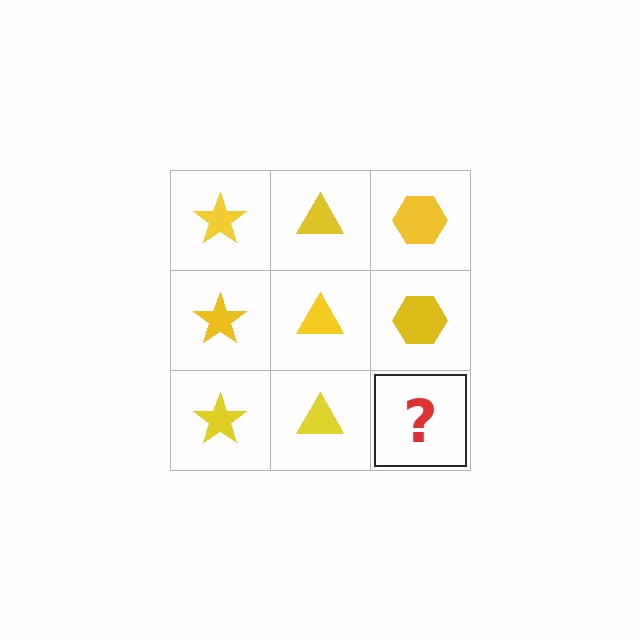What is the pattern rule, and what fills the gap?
The rule is that each column has a consistent shape. The gap should be filled with a yellow hexagon.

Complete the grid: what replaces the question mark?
The question mark should be replaced with a yellow hexagon.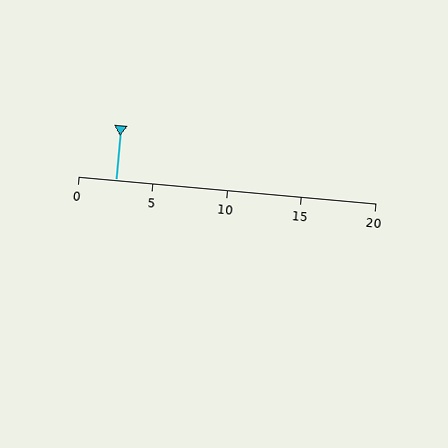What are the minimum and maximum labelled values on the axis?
The axis runs from 0 to 20.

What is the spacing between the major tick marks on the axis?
The major ticks are spaced 5 apart.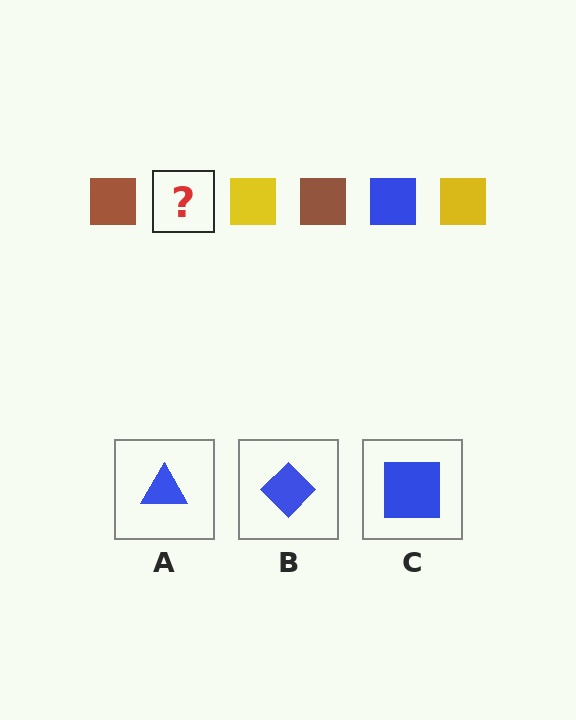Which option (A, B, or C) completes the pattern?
C.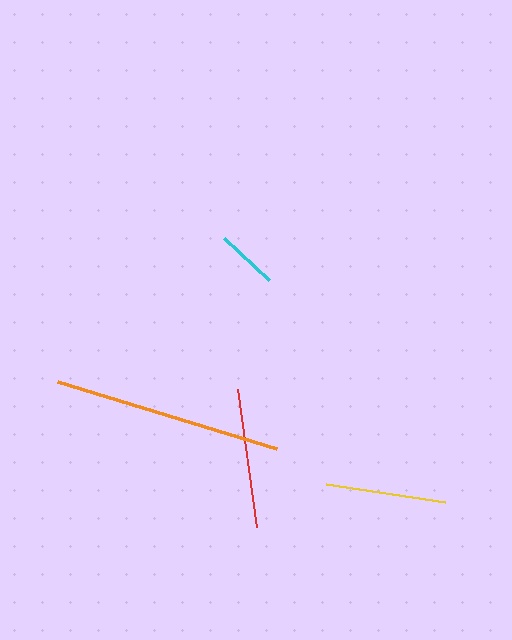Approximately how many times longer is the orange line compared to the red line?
The orange line is approximately 1.6 times the length of the red line.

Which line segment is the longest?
The orange line is the longest at approximately 228 pixels.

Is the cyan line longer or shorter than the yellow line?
The yellow line is longer than the cyan line.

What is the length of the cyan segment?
The cyan segment is approximately 61 pixels long.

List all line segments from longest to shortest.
From longest to shortest: orange, red, yellow, cyan.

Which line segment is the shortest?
The cyan line is the shortest at approximately 61 pixels.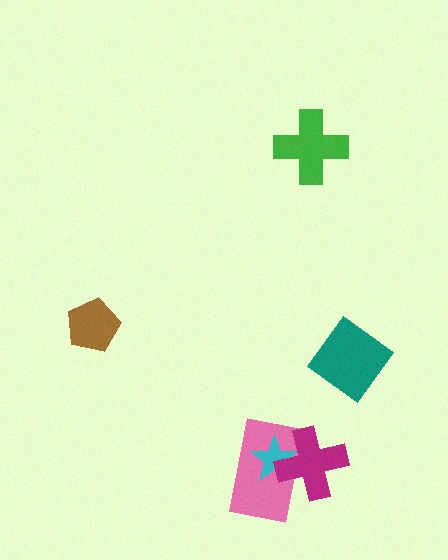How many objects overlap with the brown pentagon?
0 objects overlap with the brown pentagon.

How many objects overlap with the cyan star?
2 objects overlap with the cyan star.